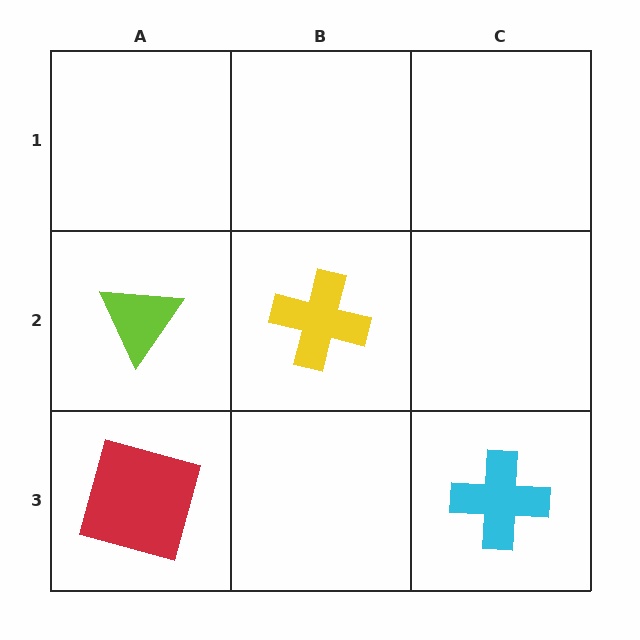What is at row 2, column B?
A yellow cross.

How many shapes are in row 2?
2 shapes.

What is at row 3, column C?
A cyan cross.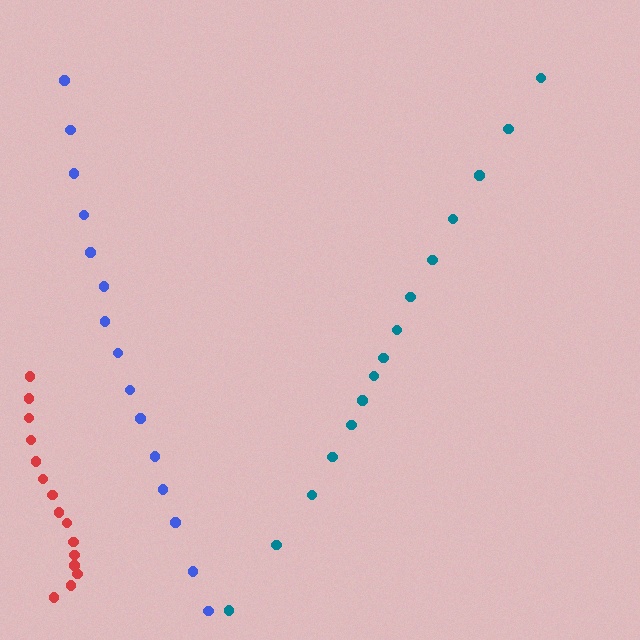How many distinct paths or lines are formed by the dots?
There are 3 distinct paths.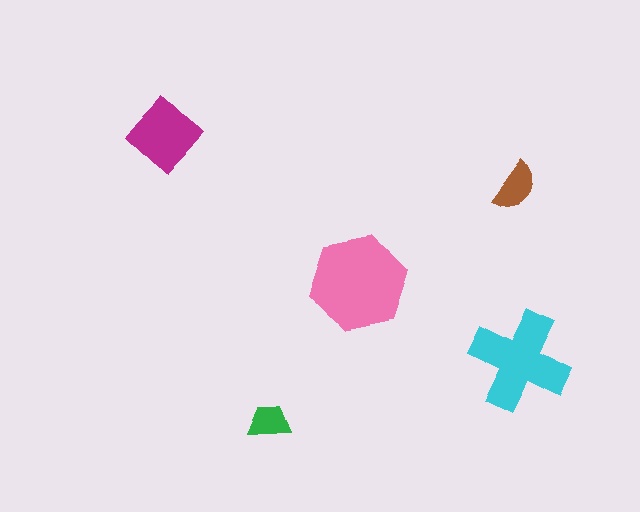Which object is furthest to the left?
The magenta diamond is leftmost.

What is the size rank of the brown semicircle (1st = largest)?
4th.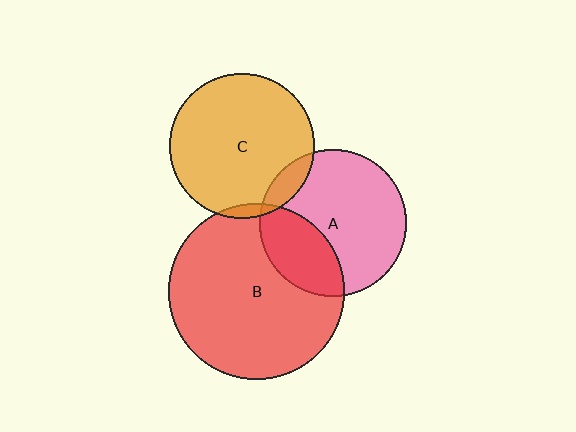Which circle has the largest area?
Circle B (red).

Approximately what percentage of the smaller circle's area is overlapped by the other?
Approximately 10%.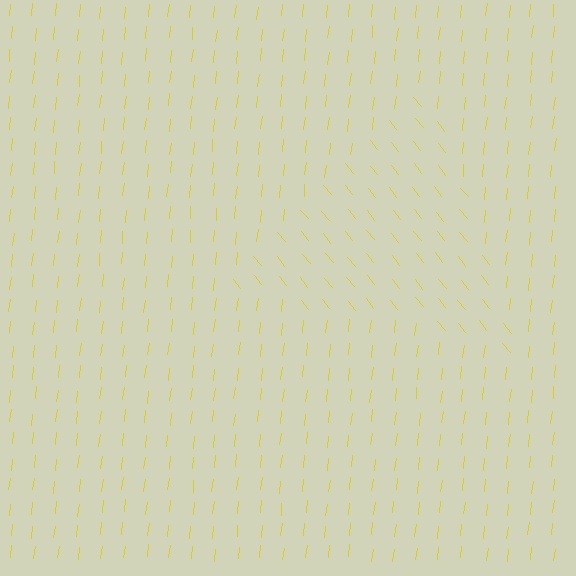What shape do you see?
I see a triangle.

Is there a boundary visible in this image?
Yes, there is a texture boundary formed by a change in line orientation.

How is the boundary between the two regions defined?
The boundary is defined purely by a change in line orientation (approximately 45 degrees difference). All lines are the same color and thickness.